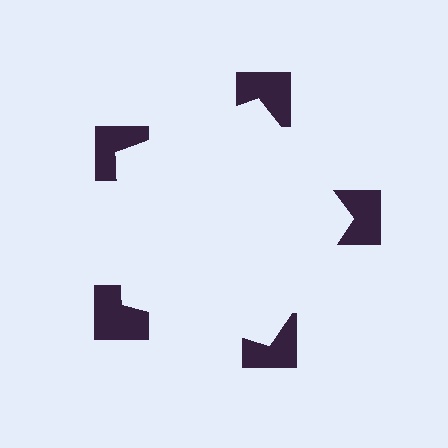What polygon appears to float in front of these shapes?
An illusory pentagon — its edges are inferred from the aligned wedge cuts in the notched squares, not physically drawn.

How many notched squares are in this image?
There are 5 — one at each vertex of the illusory pentagon.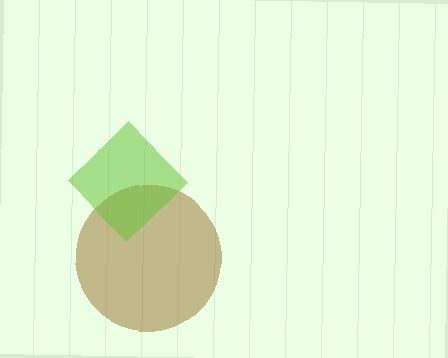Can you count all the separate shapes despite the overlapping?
Yes, there are 2 separate shapes.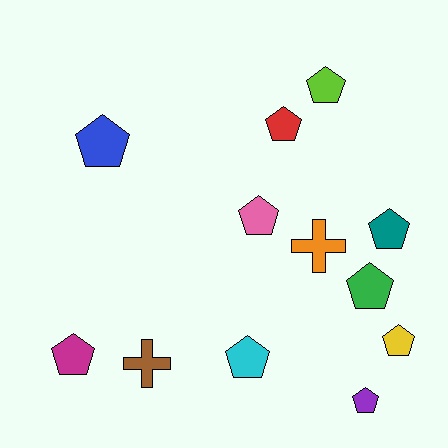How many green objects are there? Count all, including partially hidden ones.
There is 1 green object.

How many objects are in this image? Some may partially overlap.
There are 12 objects.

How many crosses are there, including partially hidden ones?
There are 2 crosses.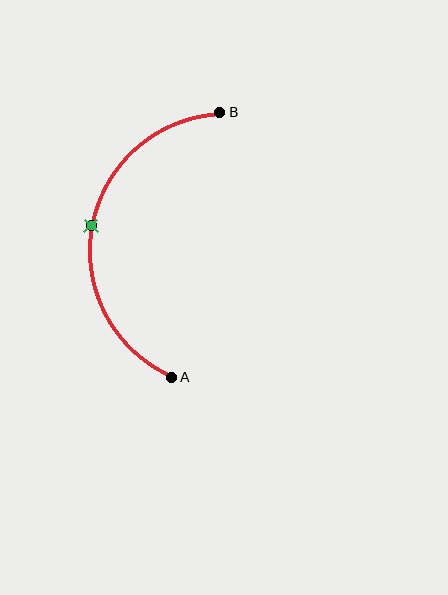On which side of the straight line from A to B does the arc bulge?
The arc bulges to the left of the straight line connecting A and B.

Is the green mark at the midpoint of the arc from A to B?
Yes. The green mark lies on the arc at equal arc-length from both A and B — it is the arc midpoint.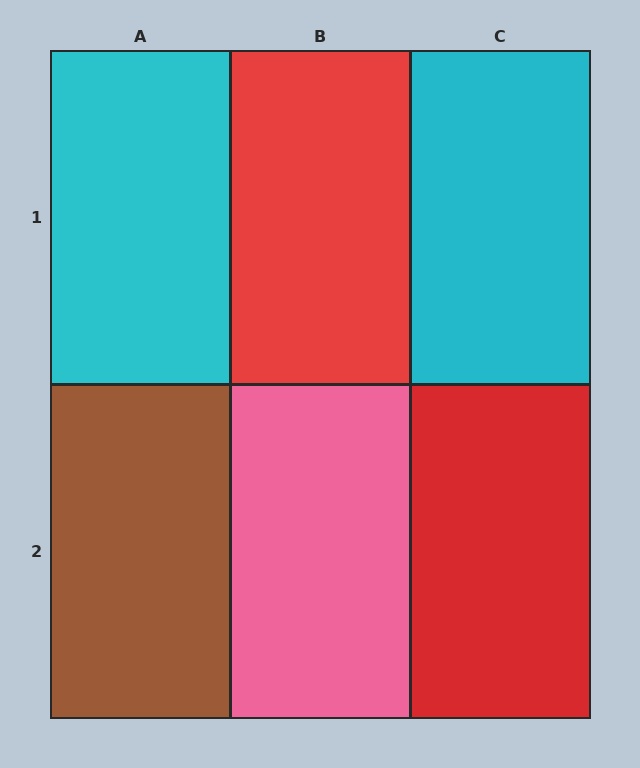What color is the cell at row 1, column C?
Cyan.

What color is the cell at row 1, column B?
Red.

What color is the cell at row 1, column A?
Cyan.